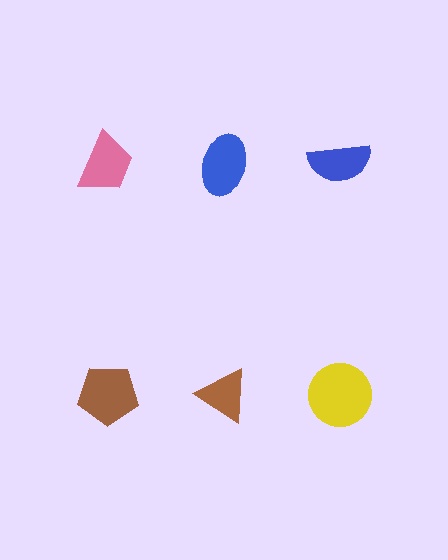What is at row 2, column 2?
A brown triangle.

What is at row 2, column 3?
A yellow circle.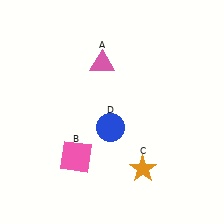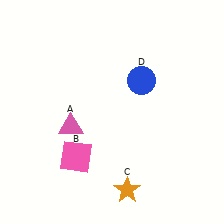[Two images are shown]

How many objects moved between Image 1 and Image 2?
3 objects moved between the two images.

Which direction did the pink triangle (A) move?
The pink triangle (A) moved down.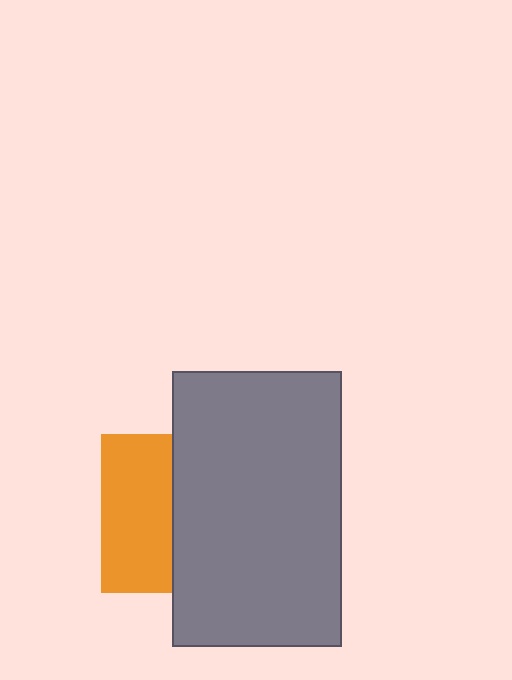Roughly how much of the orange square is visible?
A small part of it is visible (roughly 44%).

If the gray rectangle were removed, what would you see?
You would see the complete orange square.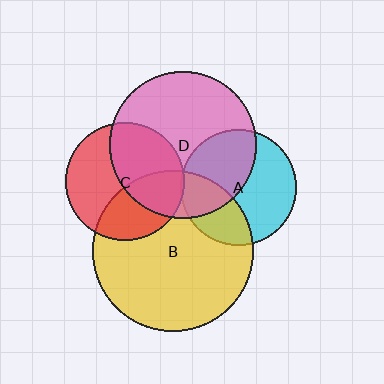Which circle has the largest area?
Circle B (yellow).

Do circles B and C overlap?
Yes.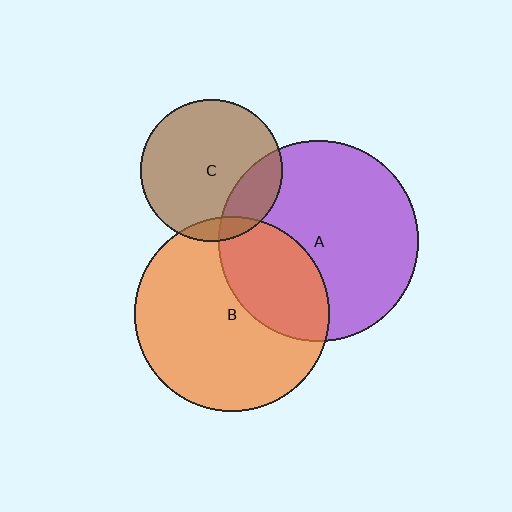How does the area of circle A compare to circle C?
Approximately 2.0 times.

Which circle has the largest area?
Circle A (purple).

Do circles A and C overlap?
Yes.